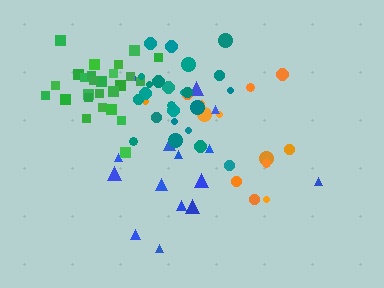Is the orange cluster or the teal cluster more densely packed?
Teal.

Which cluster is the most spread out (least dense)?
Blue.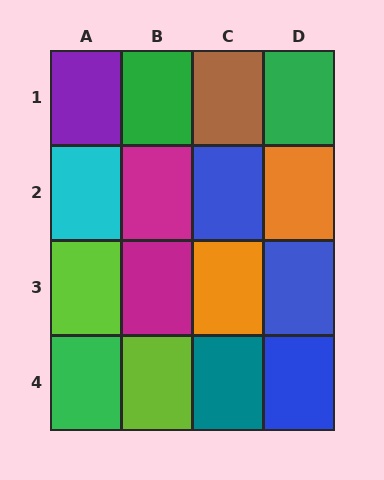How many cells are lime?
2 cells are lime.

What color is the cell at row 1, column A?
Purple.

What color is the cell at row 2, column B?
Magenta.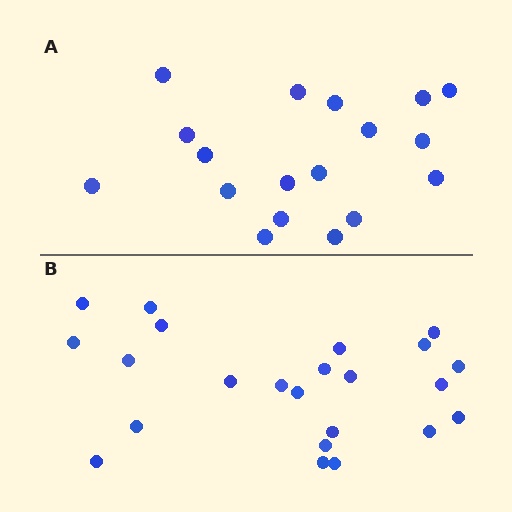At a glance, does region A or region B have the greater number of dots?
Region B (the bottom region) has more dots.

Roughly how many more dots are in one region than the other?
Region B has about 5 more dots than region A.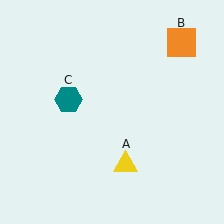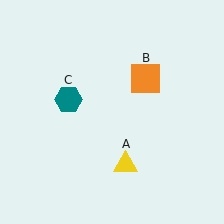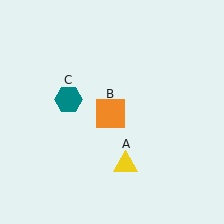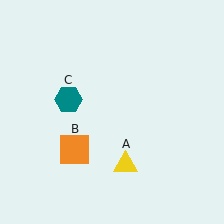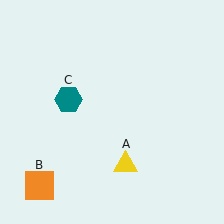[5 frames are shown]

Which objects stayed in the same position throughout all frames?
Yellow triangle (object A) and teal hexagon (object C) remained stationary.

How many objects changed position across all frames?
1 object changed position: orange square (object B).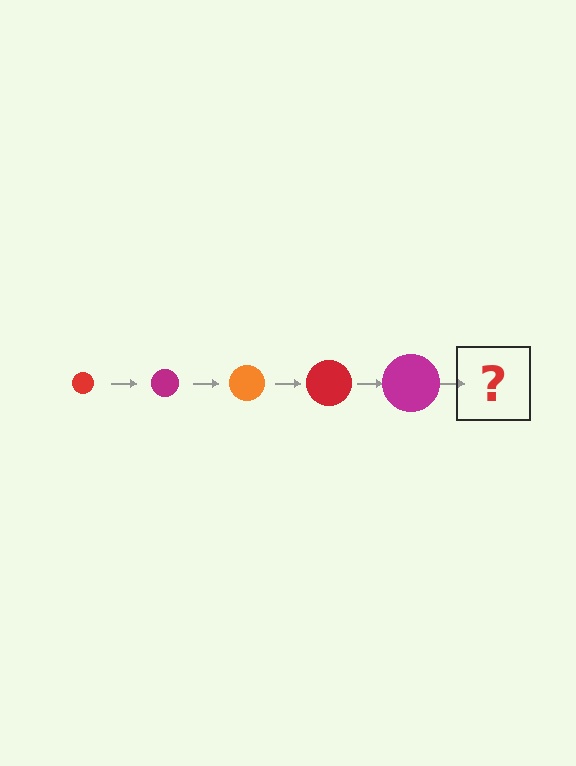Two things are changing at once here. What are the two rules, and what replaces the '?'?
The two rules are that the circle grows larger each step and the color cycles through red, magenta, and orange. The '?' should be an orange circle, larger than the previous one.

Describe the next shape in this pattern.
It should be an orange circle, larger than the previous one.